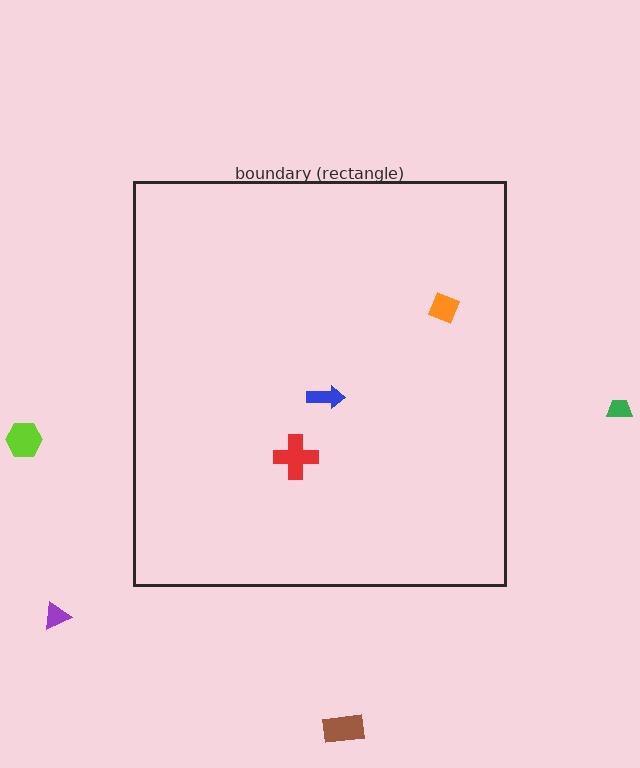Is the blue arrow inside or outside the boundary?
Inside.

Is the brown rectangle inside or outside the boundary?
Outside.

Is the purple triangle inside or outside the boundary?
Outside.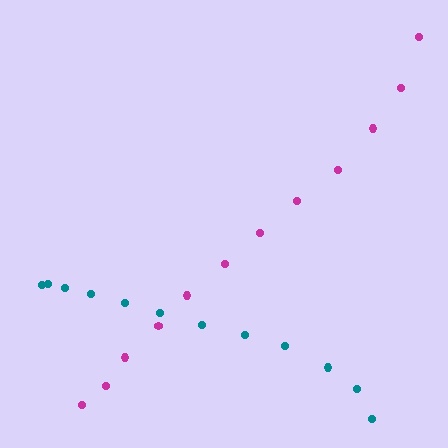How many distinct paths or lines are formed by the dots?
There are 2 distinct paths.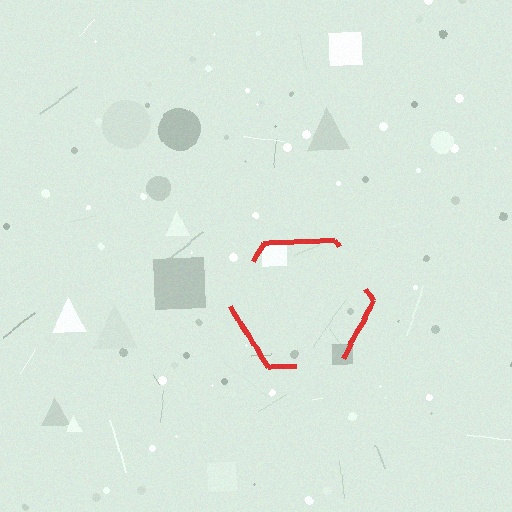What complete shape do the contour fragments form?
The contour fragments form a hexagon.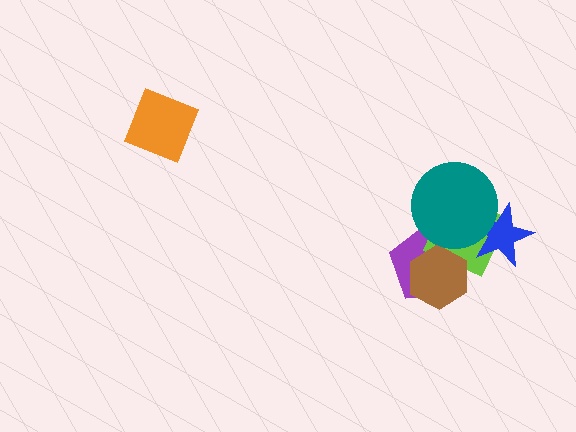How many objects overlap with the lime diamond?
4 objects overlap with the lime diamond.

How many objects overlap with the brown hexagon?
2 objects overlap with the brown hexagon.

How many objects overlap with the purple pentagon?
3 objects overlap with the purple pentagon.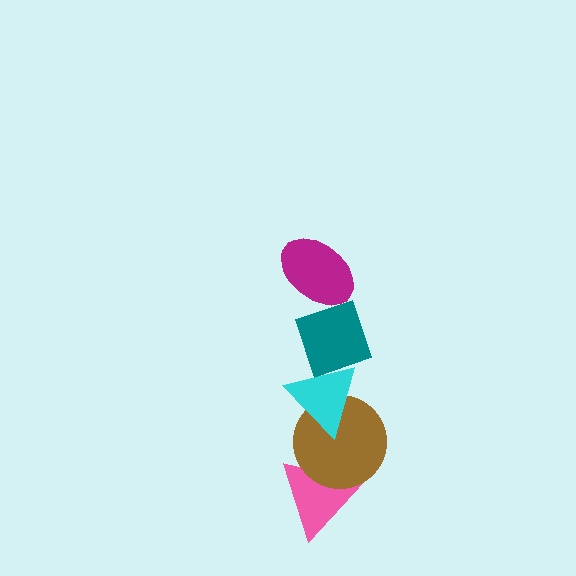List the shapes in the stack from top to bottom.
From top to bottom: the magenta ellipse, the teal diamond, the cyan triangle, the brown circle, the pink triangle.